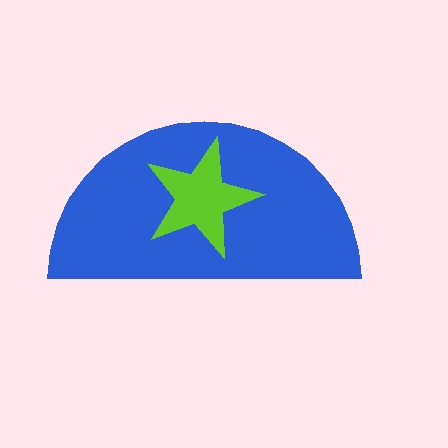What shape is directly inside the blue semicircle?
The lime star.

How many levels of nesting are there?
2.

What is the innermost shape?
The lime star.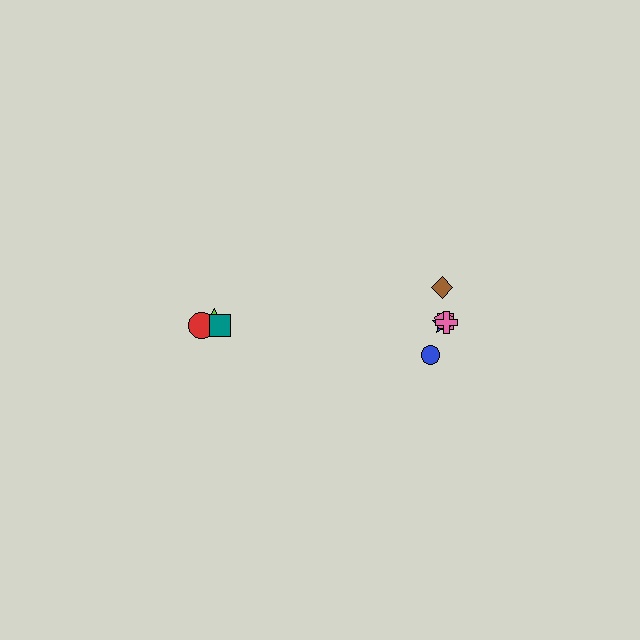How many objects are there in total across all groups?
There are 9 objects.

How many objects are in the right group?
There are 6 objects.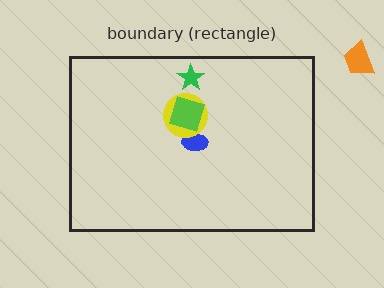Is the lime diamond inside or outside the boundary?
Inside.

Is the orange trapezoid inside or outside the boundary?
Outside.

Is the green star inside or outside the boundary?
Inside.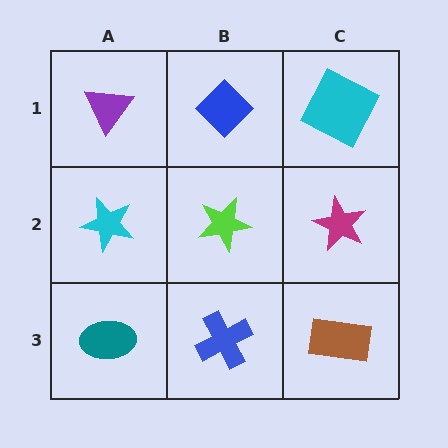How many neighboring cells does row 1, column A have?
2.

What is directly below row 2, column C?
A brown rectangle.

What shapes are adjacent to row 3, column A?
A cyan star (row 2, column A), a blue cross (row 3, column B).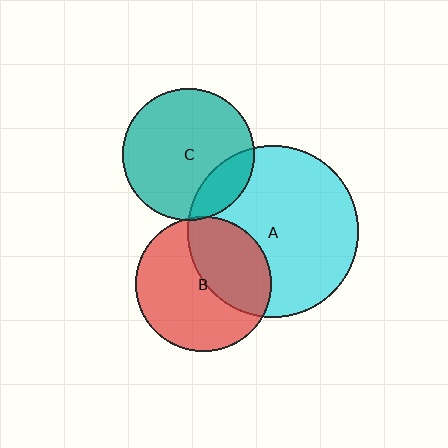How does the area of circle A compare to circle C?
Approximately 1.7 times.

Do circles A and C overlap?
Yes.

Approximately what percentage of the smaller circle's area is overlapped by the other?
Approximately 20%.